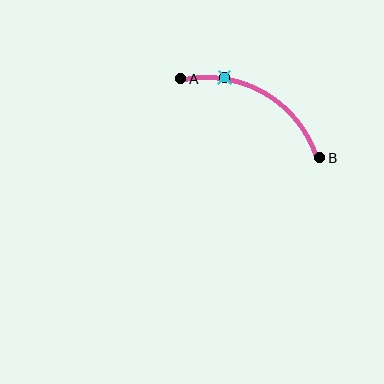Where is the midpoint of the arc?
The arc midpoint is the point on the curve farthest from the straight line joining A and B. It sits above that line.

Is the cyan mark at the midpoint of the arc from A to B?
No. The cyan mark lies on the arc but is closer to endpoint A. The arc midpoint would be at the point on the curve equidistant along the arc from both A and B.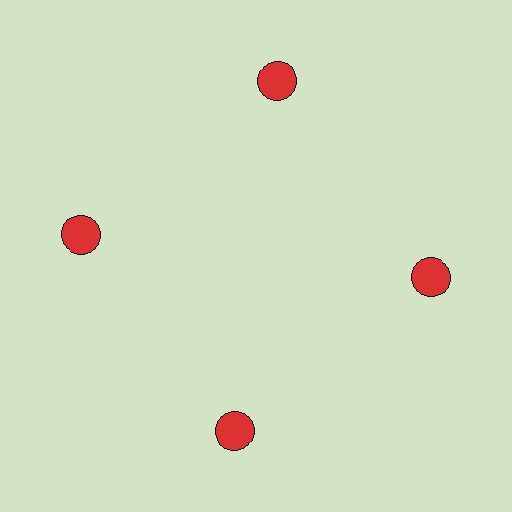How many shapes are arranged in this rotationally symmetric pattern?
There are 4 shapes, arranged in 4 groups of 1.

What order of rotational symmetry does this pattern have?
This pattern has 4-fold rotational symmetry.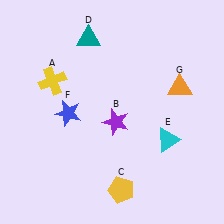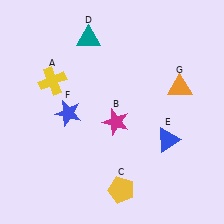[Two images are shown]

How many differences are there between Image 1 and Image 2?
There are 2 differences between the two images.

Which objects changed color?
B changed from purple to magenta. E changed from cyan to blue.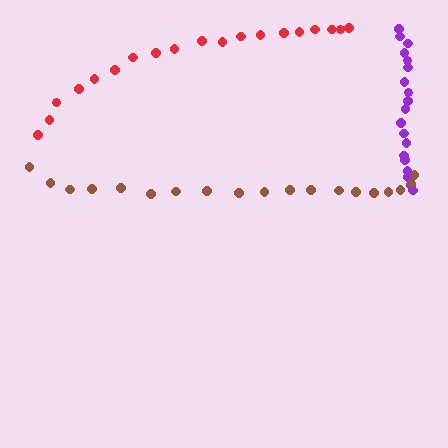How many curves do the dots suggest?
There are 3 distinct paths.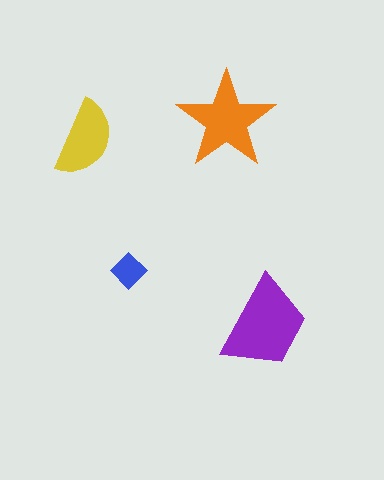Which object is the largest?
The purple trapezoid.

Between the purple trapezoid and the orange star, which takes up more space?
The purple trapezoid.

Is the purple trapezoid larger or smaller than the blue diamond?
Larger.